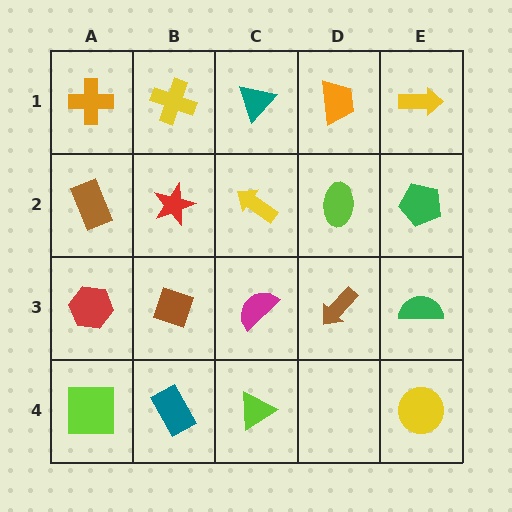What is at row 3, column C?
A magenta semicircle.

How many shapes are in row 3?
5 shapes.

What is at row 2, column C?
A yellow arrow.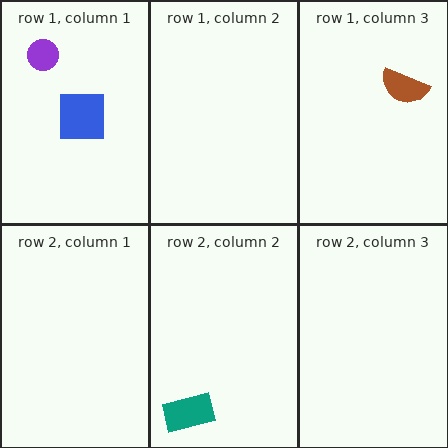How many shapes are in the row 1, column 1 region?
2.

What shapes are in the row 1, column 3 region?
The brown semicircle.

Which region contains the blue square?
The row 1, column 1 region.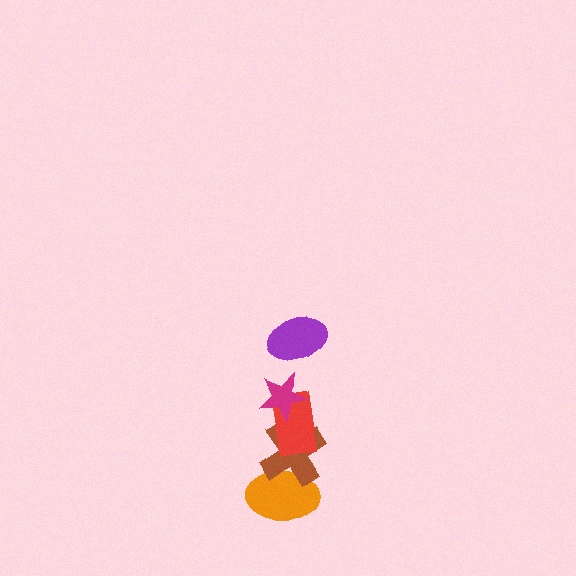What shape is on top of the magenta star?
The purple ellipse is on top of the magenta star.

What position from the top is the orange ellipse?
The orange ellipse is 5th from the top.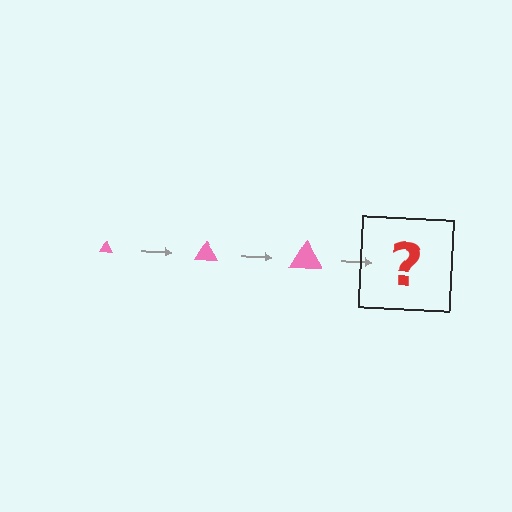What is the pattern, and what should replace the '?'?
The pattern is that the triangle gets progressively larger each step. The '?' should be a pink triangle, larger than the previous one.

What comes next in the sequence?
The next element should be a pink triangle, larger than the previous one.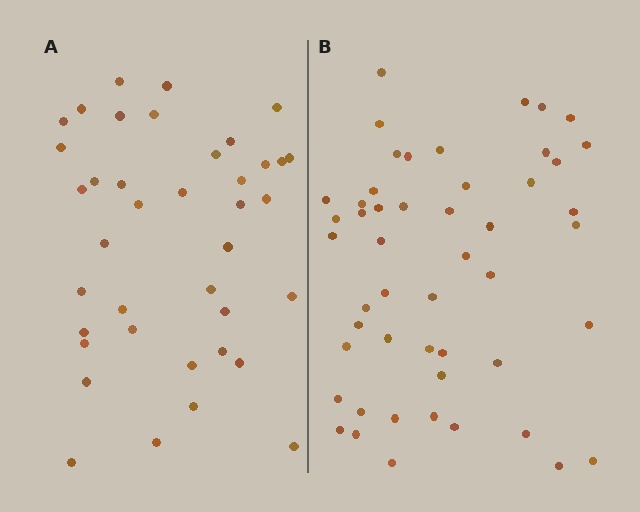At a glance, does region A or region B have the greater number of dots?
Region B (the right region) has more dots.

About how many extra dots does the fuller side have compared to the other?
Region B has roughly 12 or so more dots than region A.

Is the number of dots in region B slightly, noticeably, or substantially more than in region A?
Region B has noticeably more, but not dramatically so. The ratio is roughly 1.3 to 1.